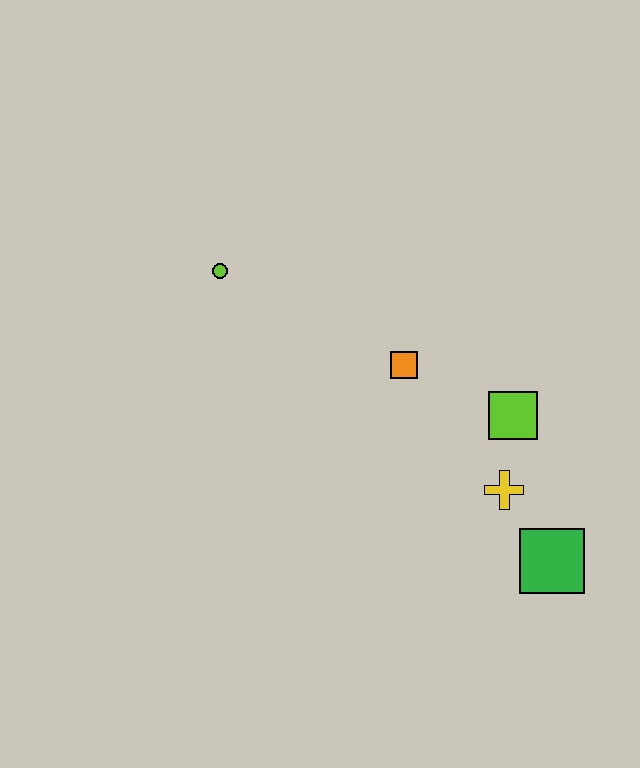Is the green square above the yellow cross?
No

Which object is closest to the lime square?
The yellow cross is closest to the lime square.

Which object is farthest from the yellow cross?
The lime circle is farthest from the yellow cross.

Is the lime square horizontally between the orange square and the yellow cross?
No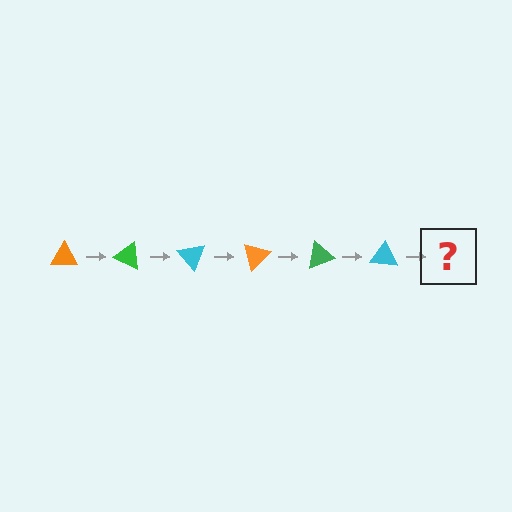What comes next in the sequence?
The next element should be an orange triangle, rotated 150 degrees from the start.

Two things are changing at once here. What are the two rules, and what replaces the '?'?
The two rules are that it rotates 25 degrees each step and the color cycles through orange, green, and cyan. The '?' should be an orange triangle, rotated 150 degrees from the start.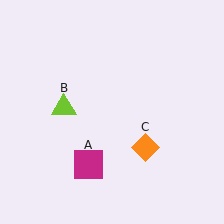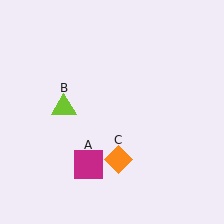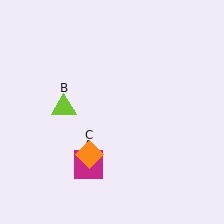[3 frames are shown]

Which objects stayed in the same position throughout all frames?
Magenta square (object A) and lime triangle (object B) remained stationary.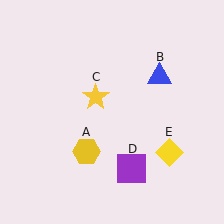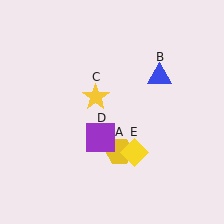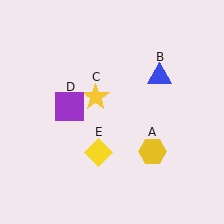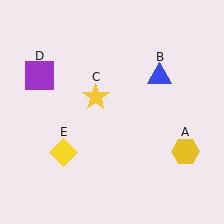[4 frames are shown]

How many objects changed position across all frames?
3 objects changed position: yellow hexagon (object A), purple square (object D), yellow diamond (object E).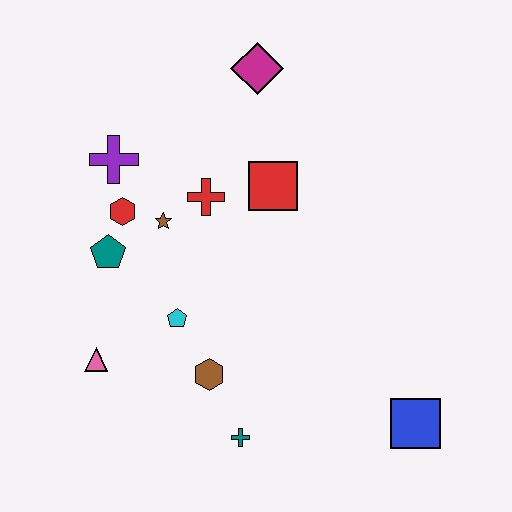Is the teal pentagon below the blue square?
No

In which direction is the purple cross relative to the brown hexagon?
The purple cross is above the brown hexagon.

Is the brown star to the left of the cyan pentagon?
Yes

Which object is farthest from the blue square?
The purple cross is farthest from the blue square.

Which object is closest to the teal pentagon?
The red hexagon is closest to the teal pentagon.